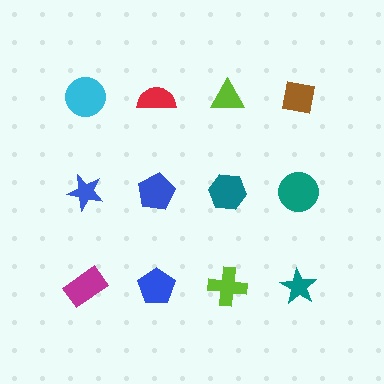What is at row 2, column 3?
A teal hexagon.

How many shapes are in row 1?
4 shapes.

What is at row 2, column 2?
A blue pentagon.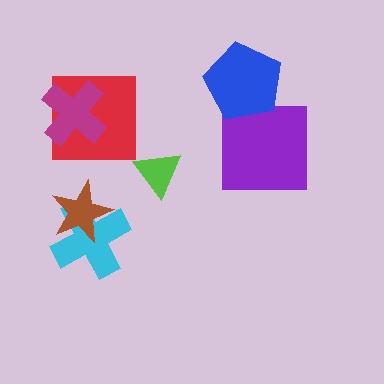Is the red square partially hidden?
Yes, it is partially covered by another shape.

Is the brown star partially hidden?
No, no other shape covers it.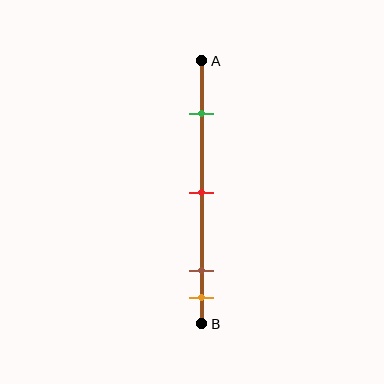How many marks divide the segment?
There are 4 marks dividing the segment.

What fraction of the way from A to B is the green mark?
The green mark is approximately 20% (0.2) of the way from A to B.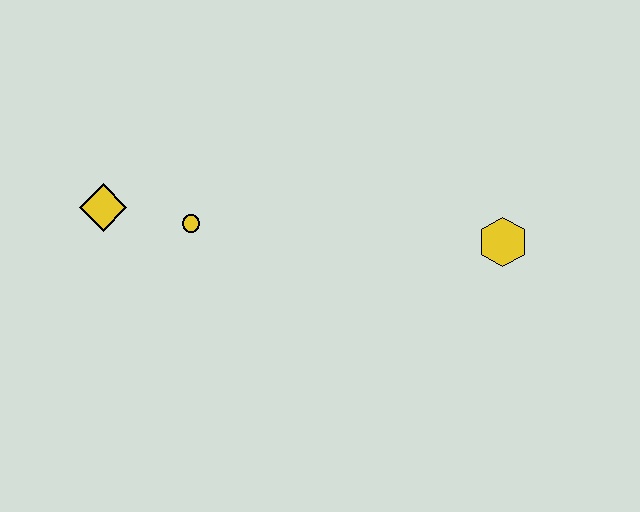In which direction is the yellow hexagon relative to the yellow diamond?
The yellow hexagon is to the right of the yellow diamond.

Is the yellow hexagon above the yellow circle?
No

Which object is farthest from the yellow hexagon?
The yellow diamond is farthest from the yellow hexagon.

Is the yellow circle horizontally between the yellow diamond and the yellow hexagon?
Yes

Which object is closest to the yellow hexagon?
The yellow circle is closest to the yellow hexagon.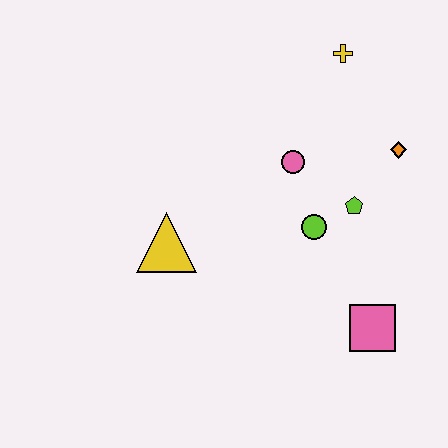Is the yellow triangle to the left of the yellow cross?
Yes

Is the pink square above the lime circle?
No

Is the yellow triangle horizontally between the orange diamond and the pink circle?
No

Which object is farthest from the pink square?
The yellow cross is farthest from the pink square.